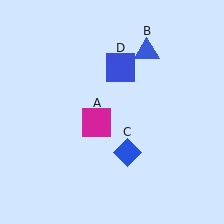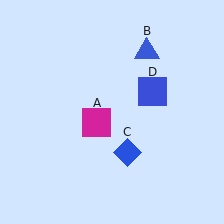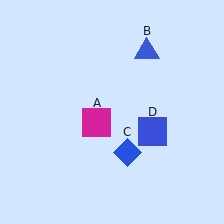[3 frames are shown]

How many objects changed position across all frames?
1 object changed position: blue square (object D).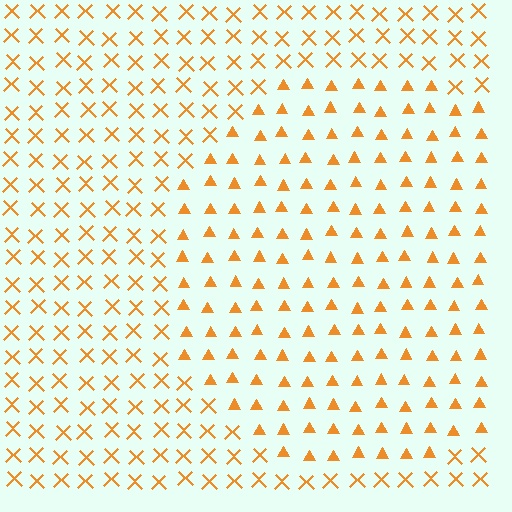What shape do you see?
I see a circle.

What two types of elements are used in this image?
The image uses triangles inside the circle region and X marks outside it.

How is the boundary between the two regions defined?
The boundary is defined by a change in element shape: triangles inside vs. X marks outside. All elements share the same color and spacing.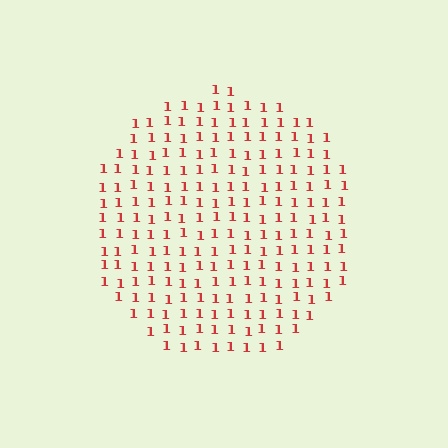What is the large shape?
The large shape is a circle.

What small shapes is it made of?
It is made of small digit 1's.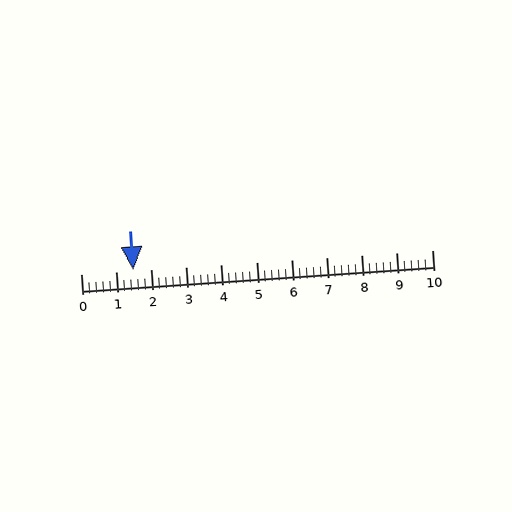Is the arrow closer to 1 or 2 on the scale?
The arrow is closer to 2.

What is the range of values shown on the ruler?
The ruler shows values from 0 to 10.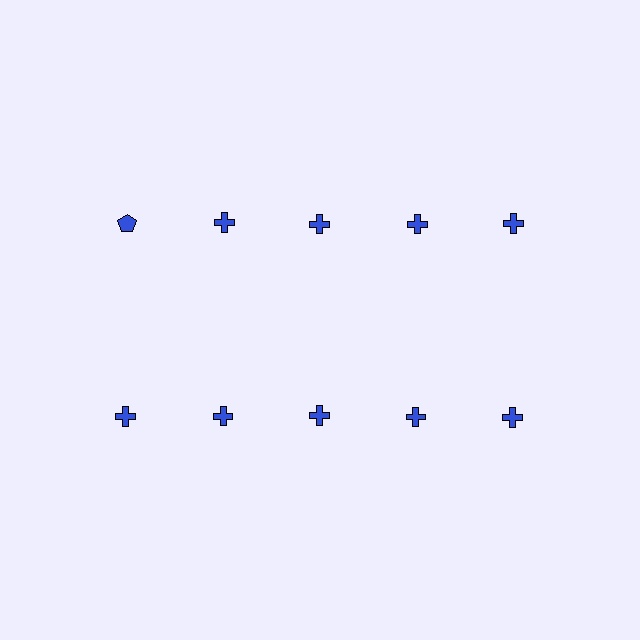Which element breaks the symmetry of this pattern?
The blue pentagon in the top row, leftmost column breaks the symmetry. All other shapes are blue crosses.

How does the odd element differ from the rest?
It has a different shape: pentagon instead of cross.